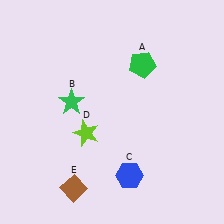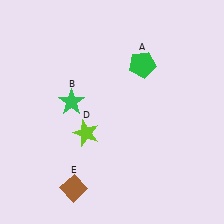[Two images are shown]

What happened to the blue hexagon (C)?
The blue hexagon (C) was removed in Image 2. It was in the bottom-right area of Image 1.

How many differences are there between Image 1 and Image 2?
There is 1 difference between the two images.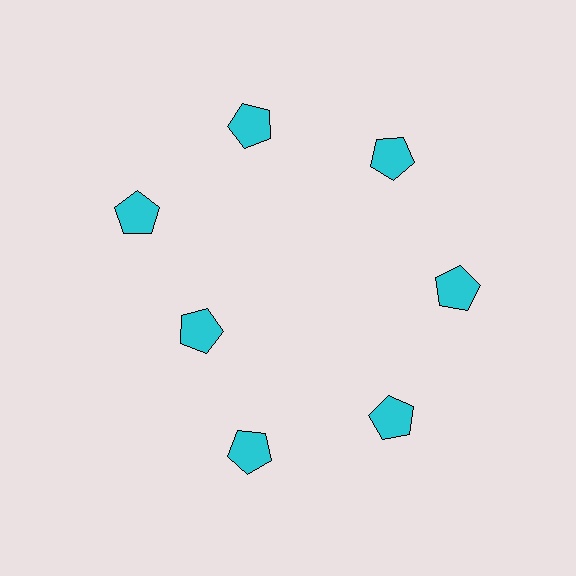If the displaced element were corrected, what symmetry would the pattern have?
It would have 7-fold rotational symmetry — the pattern would map onto itself every 51 degrees.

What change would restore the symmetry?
The symmetry would be restored by moving it outward, back onto the ring so that all 7 pentagons sit at equal angles and equal distance from the center.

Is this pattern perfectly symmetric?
No. The 7 cyan pentagons are arranged in a ring, but one element near the 8 o'clock position is pulled inward toward the center, breaking the 7-fold rotational symmetry.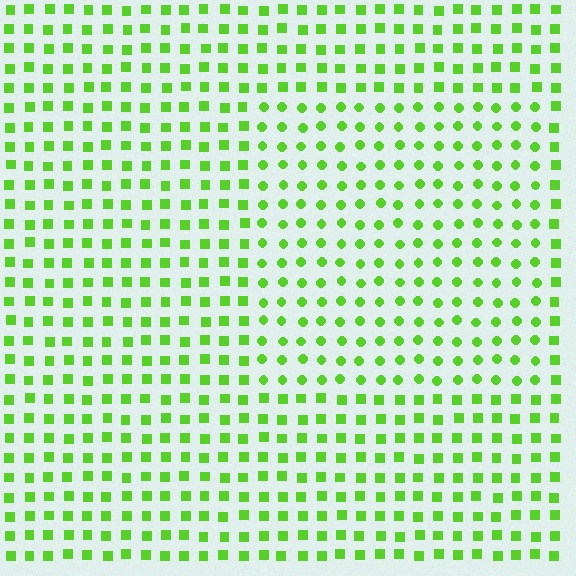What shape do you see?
I see a rectangle.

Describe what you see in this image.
The image is filled with small lime elements arranged in a uniform grid. A rectangle-shaped region contains circles, while the surrounding area contains squares. The boundary is defined purely by the change in element shape.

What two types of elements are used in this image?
The image uses circles inside the rectangle region and squares outside it.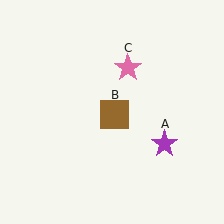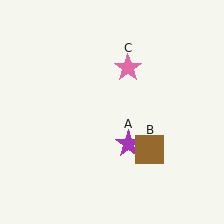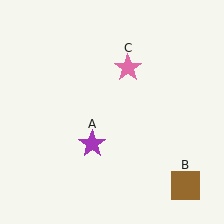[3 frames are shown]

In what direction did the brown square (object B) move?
The brown square (object B) moved down and to the right.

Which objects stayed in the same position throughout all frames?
Pink star (object C) remained stationary.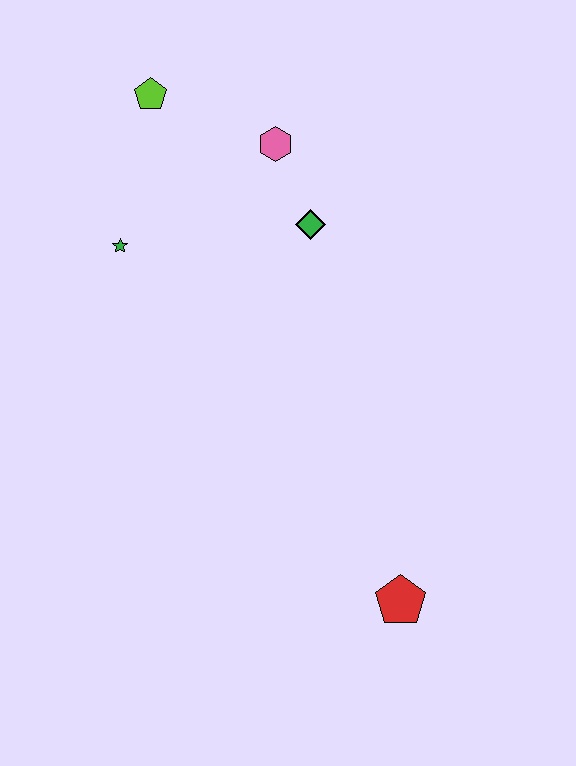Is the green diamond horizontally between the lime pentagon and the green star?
No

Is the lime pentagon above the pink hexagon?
Yes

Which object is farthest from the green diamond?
The red pentagon is farthest from the green diamond.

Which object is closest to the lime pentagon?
The pink hexagon is closest to the lime pentagon.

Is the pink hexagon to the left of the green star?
No